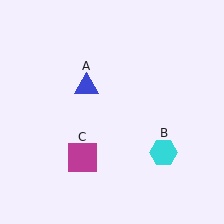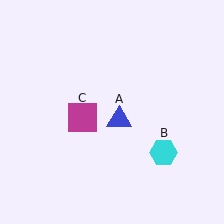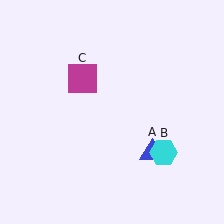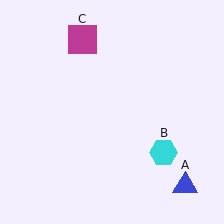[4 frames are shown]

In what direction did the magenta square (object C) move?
The magenta square (object C) moved up.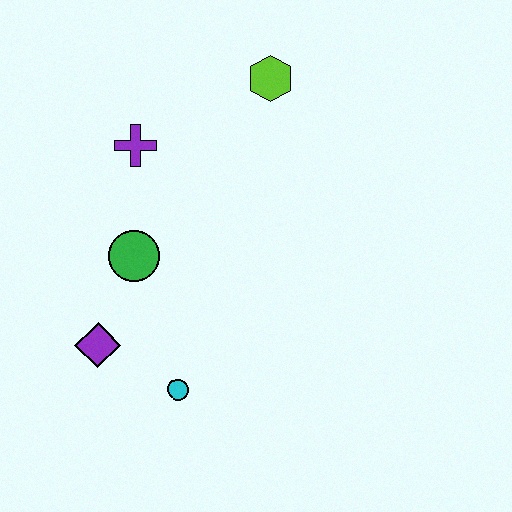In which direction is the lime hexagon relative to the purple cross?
The lime hexagon is to the right of the purple cross.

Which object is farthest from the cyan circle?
The lime hexagon is farthest from the cyan circle.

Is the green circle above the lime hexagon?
No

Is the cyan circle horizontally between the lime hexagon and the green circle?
Yes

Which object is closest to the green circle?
The purple diamond is closest to the green circle.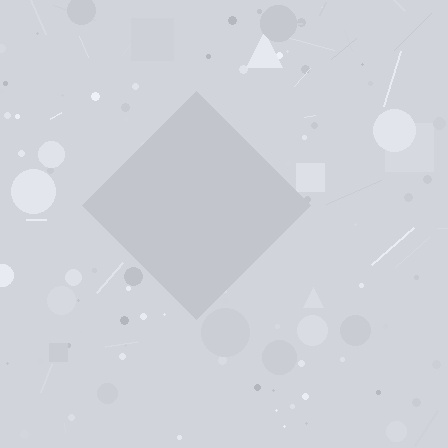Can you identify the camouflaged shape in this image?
The camouflaged shape is a diamond.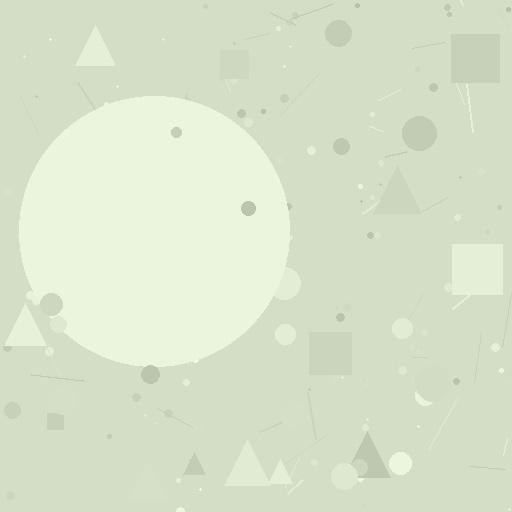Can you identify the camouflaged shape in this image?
The camouflaged shape is a circle.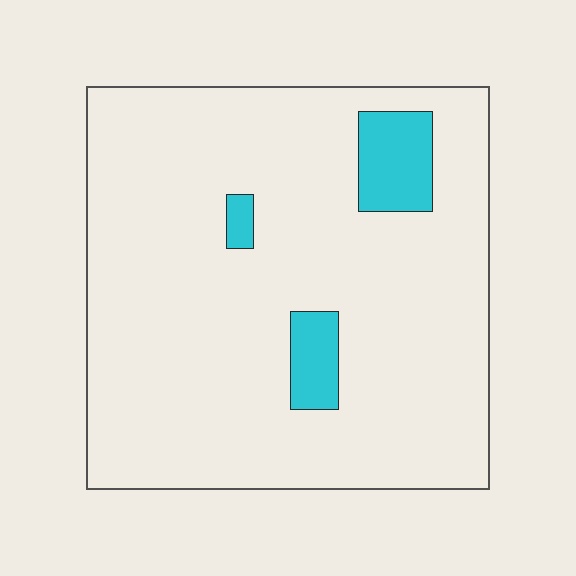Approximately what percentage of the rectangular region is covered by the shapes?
Approximately 10%.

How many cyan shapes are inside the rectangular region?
3.